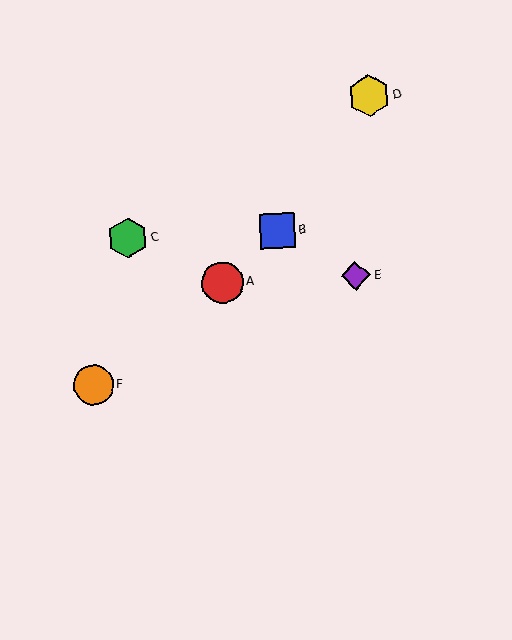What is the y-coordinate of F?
Object F is at y≈385.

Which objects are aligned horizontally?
Objects A, E are aligned horizontally.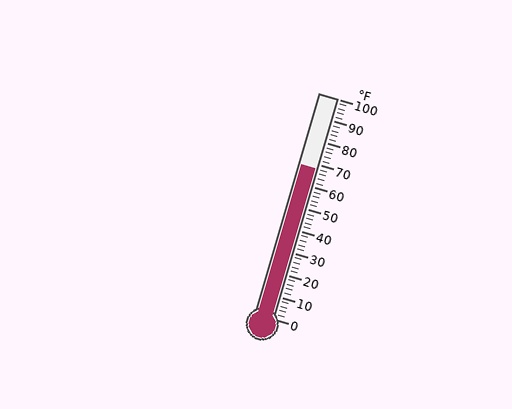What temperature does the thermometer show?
The thermometer shows approximately 68°F.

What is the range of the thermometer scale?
The thermometer scale ranges from 0°F to 100°F.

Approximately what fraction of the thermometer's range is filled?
The thermometer is filled to approximately 70% of its range.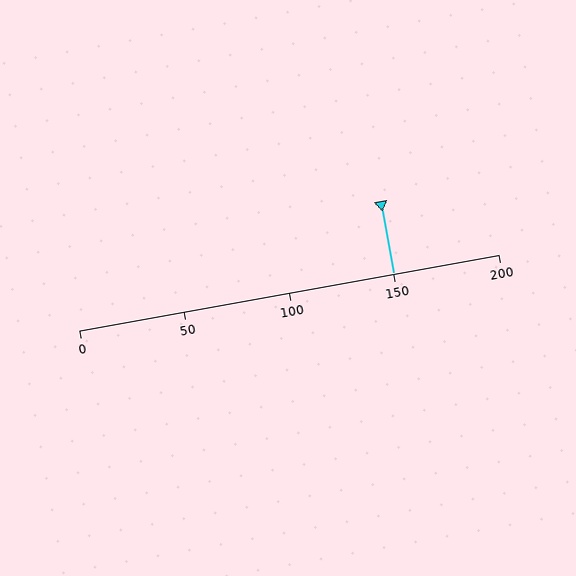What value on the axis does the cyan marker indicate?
The marker indicates approximately 150.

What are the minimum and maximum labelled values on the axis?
The axis runs from 0 to 200.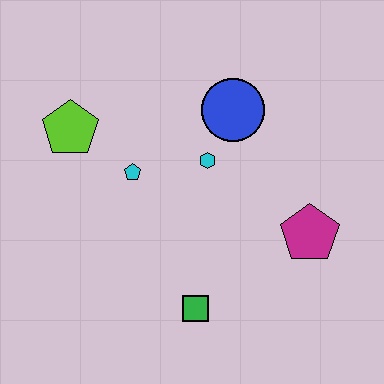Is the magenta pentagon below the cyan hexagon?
Yes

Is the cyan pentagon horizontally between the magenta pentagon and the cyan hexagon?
No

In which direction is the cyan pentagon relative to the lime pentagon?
The cyan pentagon is to the right of the lime pentagon.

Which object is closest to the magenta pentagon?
The cyan hexagon is closest to the magenta pentagon.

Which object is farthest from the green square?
The lime pentagon is farthest from the green square.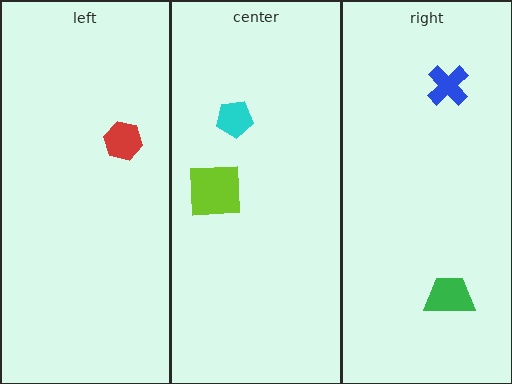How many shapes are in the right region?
2.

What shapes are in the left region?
The red hexagon.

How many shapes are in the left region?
1.